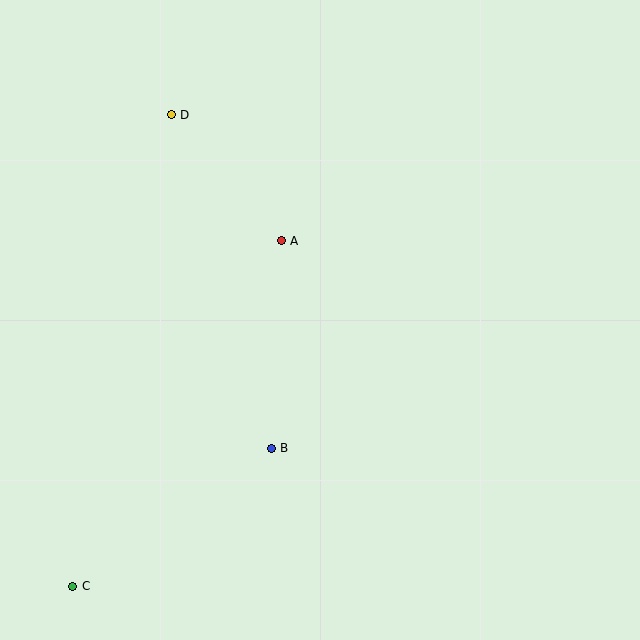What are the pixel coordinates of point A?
Point A is at (281, 241).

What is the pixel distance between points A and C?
The distance between A and C is 403 pixels.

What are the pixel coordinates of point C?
Point C is at (73, 586).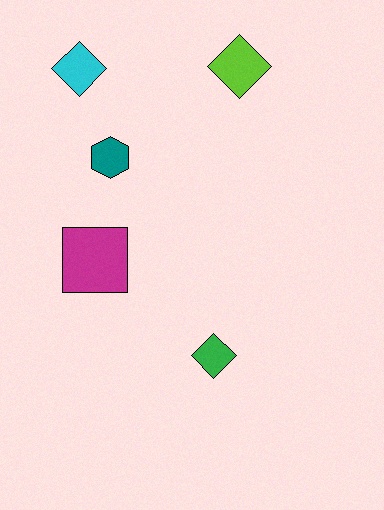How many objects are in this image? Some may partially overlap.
There are 5 objects.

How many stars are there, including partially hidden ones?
There are no stars.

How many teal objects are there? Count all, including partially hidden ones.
There is 1 teal object.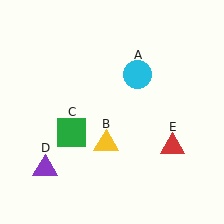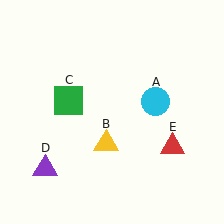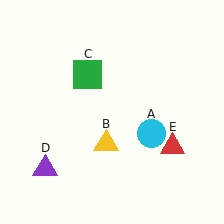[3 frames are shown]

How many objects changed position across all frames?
2 objects changed position: cyan circle (object A), green square (object C).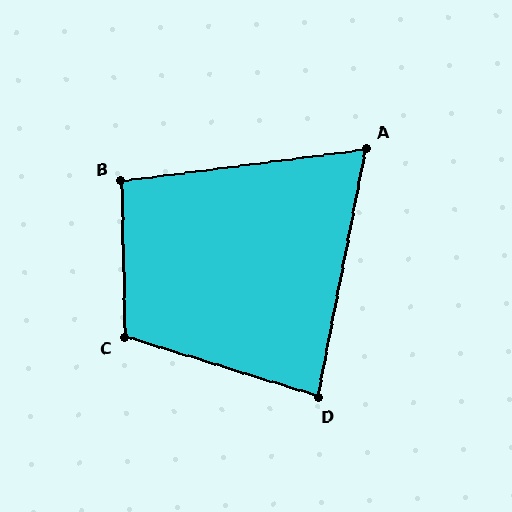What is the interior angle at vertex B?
Approximately 96 degrees (obtuse).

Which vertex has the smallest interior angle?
A, at approximately 71 degrees.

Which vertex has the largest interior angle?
C, at approximately 109 degrees.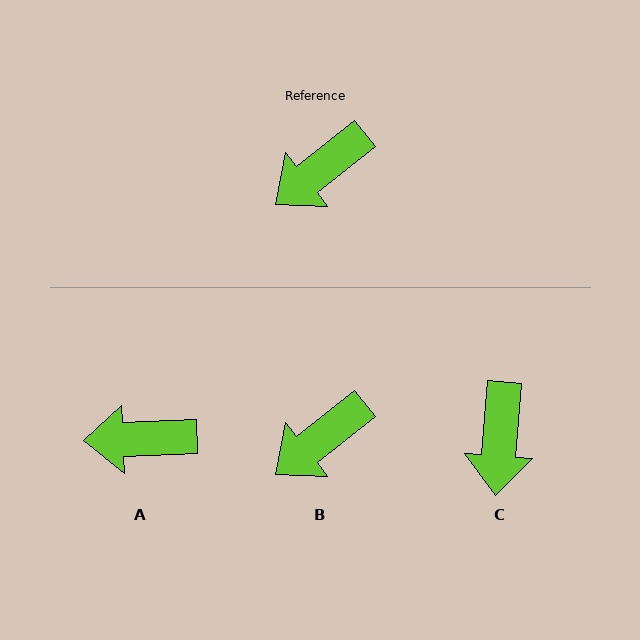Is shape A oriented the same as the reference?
No, it is off by about 36 degrees.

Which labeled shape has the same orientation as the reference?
B.